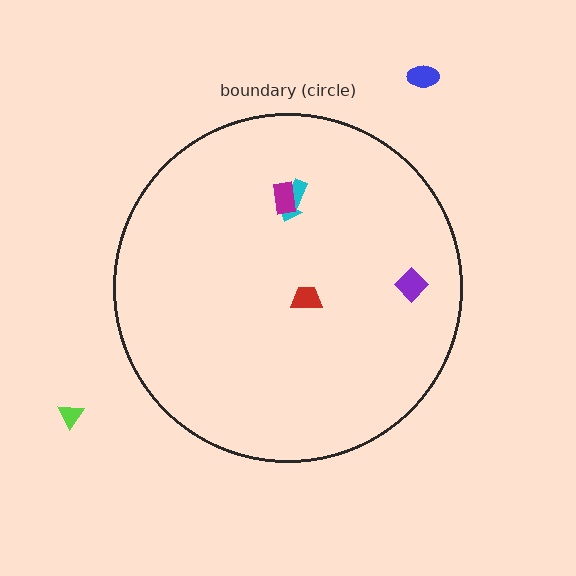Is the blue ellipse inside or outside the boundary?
Outside.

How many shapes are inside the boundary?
4 inside, 2 outside.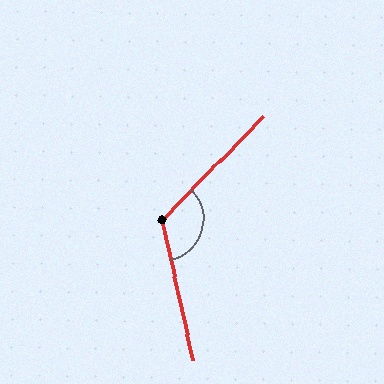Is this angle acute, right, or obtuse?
It is obtuse.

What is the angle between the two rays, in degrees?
Approximately 124 degrees.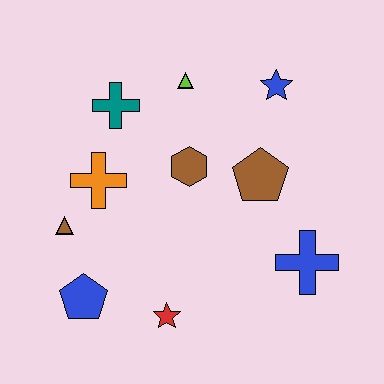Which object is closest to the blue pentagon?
The brown triangle is closest to the blue pentagon.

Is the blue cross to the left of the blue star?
No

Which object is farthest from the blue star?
The blue pentagon is farthest from the blue star.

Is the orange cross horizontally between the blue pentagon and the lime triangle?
Yes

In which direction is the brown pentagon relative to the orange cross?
The brown pentagon is to the right of the orange cross.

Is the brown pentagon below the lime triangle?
Yes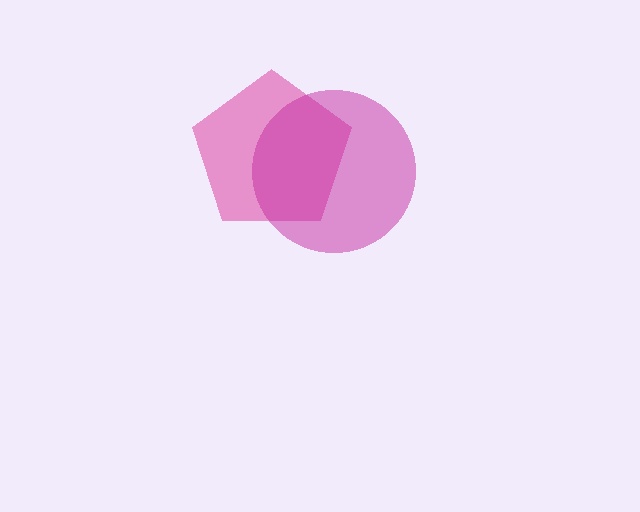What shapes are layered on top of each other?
The layered shapes are: a pink pentagon, a magenta circle.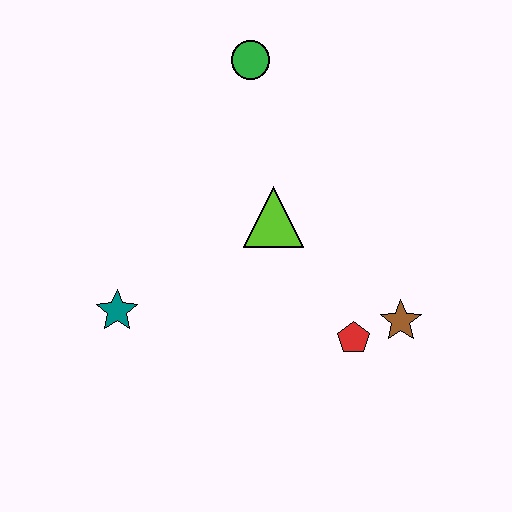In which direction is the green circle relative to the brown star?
The green circle is above the brown star.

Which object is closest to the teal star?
The lime triangle is closest to the teal star.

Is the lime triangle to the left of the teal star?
No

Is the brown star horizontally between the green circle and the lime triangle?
No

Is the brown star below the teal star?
Yes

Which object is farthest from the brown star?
The green circle is farthest from the brown star.